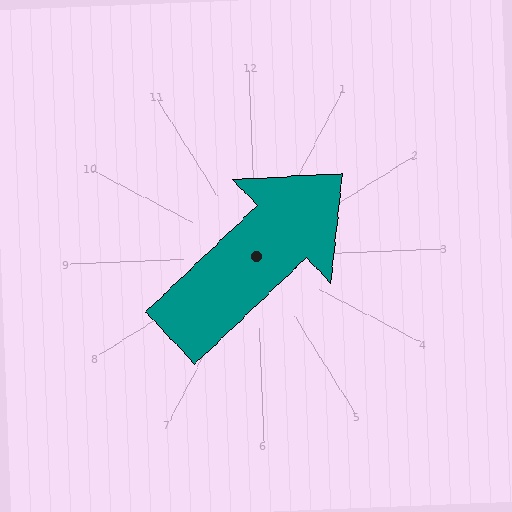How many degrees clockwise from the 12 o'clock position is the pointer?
Approximately 49 degrees.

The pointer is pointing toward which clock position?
Roughly 2 o'clock.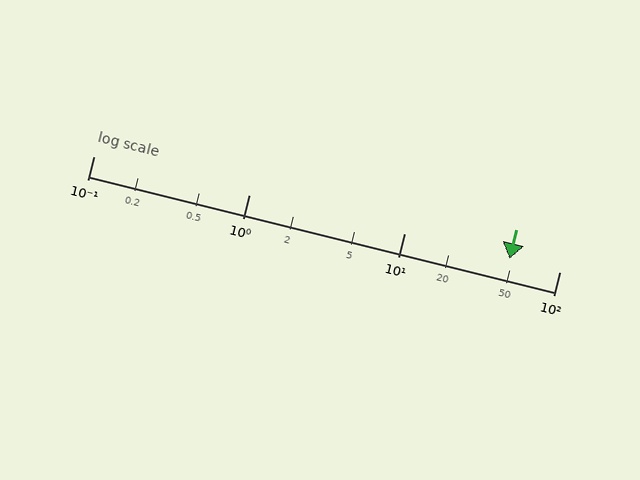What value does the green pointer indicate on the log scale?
The pointer indicates approximately 48.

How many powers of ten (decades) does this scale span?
The scale spans 3 decades, from 0.1 to 100.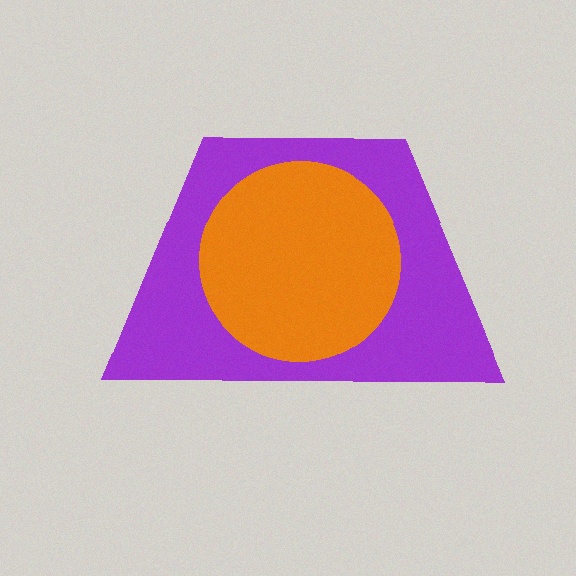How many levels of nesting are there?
2.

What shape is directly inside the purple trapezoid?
The orange circle.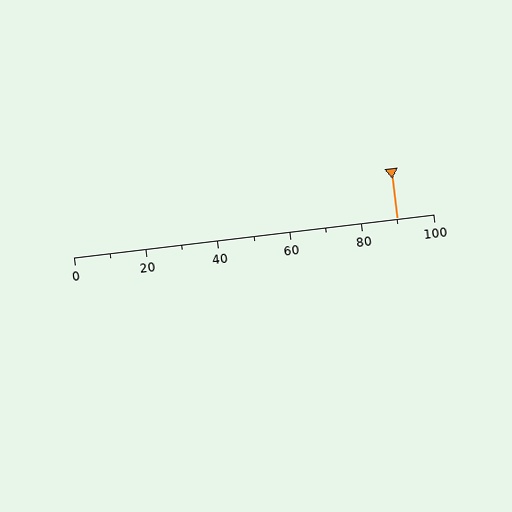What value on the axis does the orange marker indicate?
The marker indicates approximately 90.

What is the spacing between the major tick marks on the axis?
The major ticks are spaced 20 apart.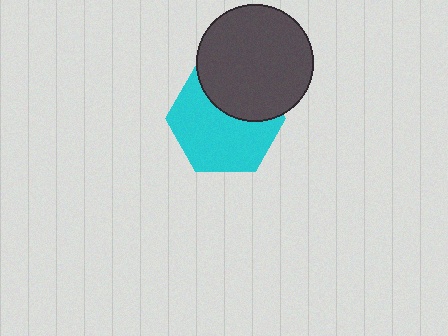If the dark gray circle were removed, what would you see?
You would see the complete cyan hexagon.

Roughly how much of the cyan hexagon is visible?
About half of it is visible (roughly 64%).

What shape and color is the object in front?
The object in front is a dark gray circle.